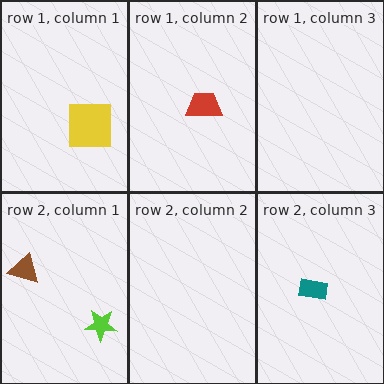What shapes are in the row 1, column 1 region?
The yellow square.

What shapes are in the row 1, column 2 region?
The red trapezoid.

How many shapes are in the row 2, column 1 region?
2.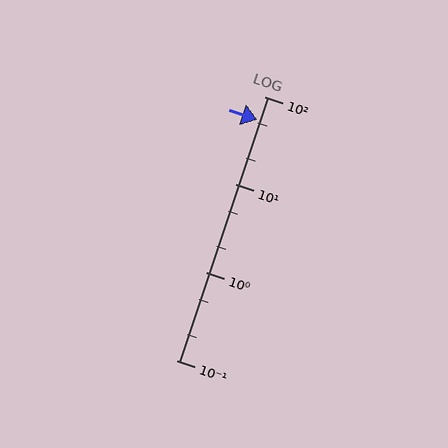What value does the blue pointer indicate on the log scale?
The pointer indicates approximately 54.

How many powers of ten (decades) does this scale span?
The scale spans 3 decades, from 0.1 to 100.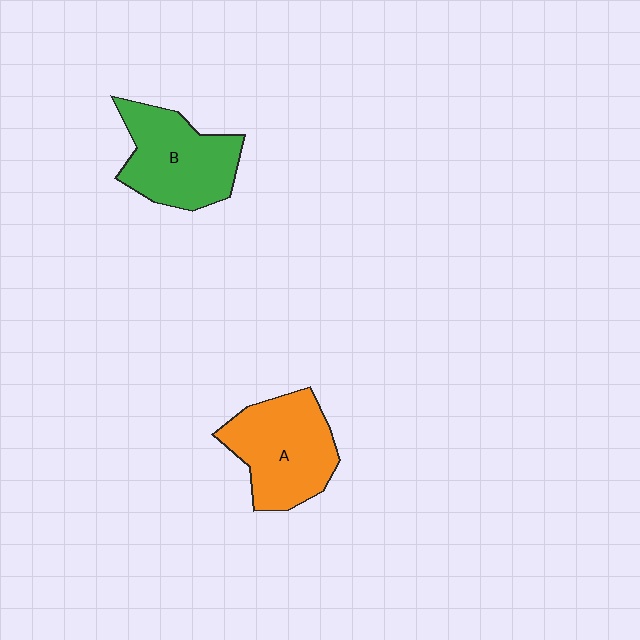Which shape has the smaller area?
Shape B (green).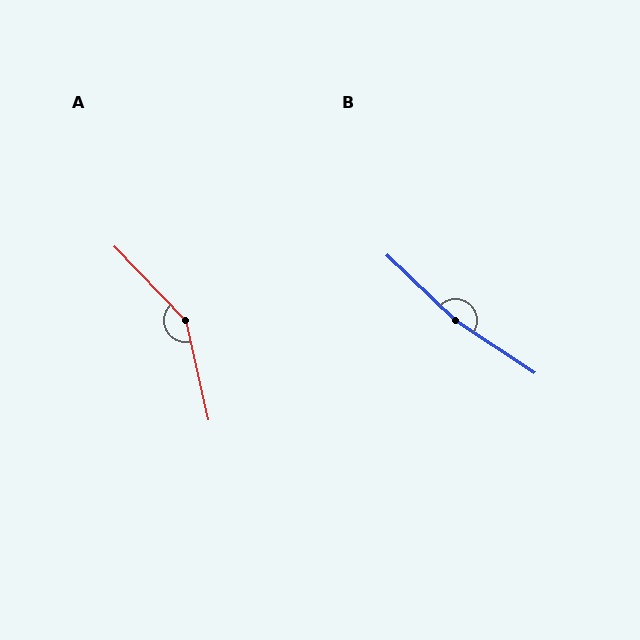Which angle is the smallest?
A, at approximately 149 degrees.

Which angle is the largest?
B, at approximately 170 degrees.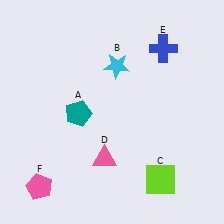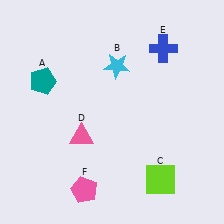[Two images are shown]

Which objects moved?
The objects that moved are: the teal pentagon (A), the pink triangle (D), the pink pentagon (F).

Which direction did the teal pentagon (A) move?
The teal pentagon (A) moved left.